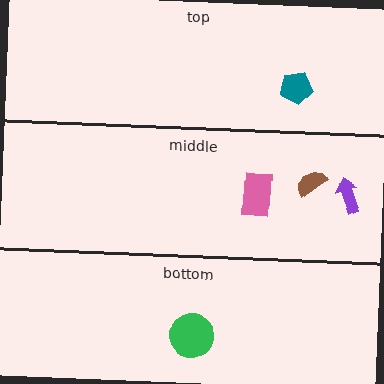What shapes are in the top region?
The teal pentagon.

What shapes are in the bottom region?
The green circle.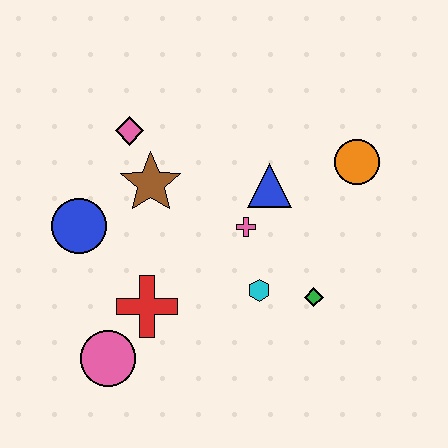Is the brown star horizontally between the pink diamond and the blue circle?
No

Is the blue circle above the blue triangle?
No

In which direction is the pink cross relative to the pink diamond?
The pink cross is to the right of the pink diamond.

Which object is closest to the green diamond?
The cyan hexagon is closest to the green diamond.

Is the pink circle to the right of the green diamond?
No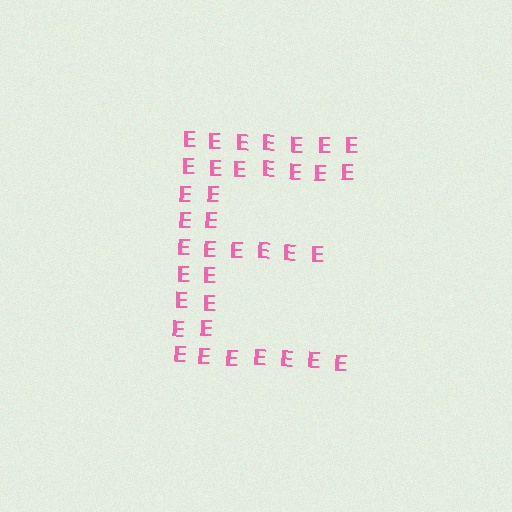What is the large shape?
The large shape is the letter E.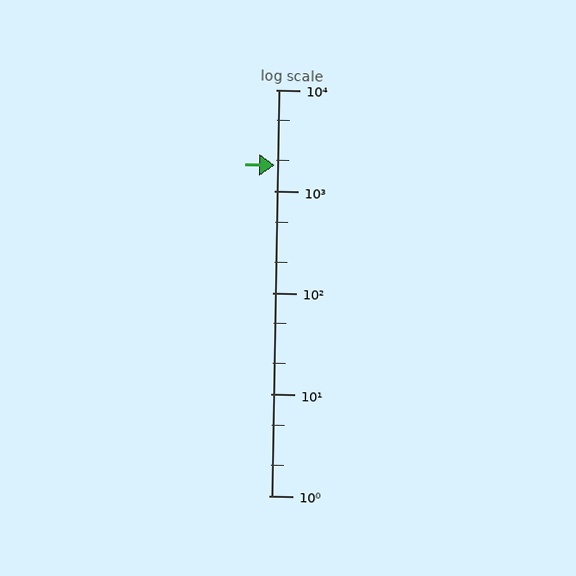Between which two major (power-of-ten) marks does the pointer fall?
The pointer is between 1000 and 10000.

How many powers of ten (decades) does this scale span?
The scale spans 4 decades, from 1 to 10000.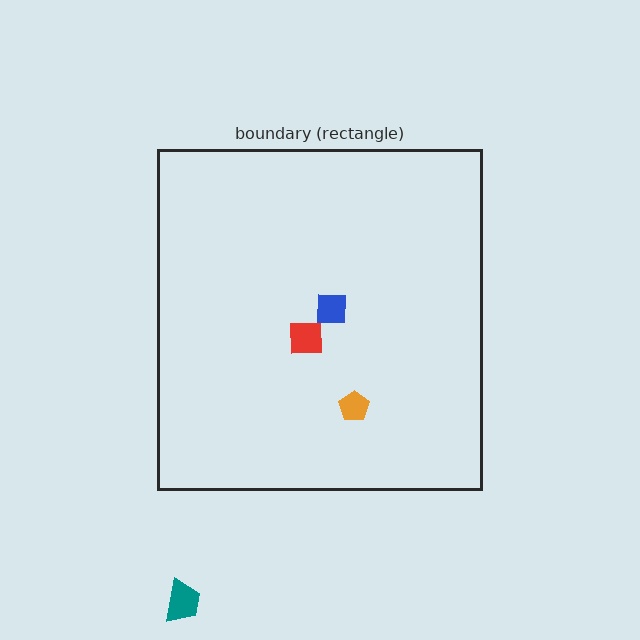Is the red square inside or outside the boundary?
Inside.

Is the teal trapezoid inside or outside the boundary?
Outside.